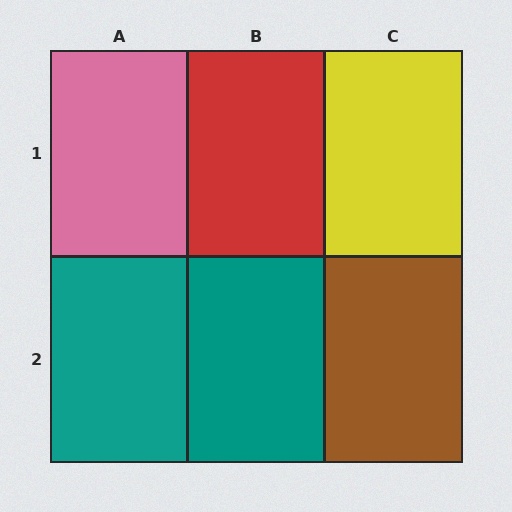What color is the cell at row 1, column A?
Pink.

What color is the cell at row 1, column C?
Yellow.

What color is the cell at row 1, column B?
Red.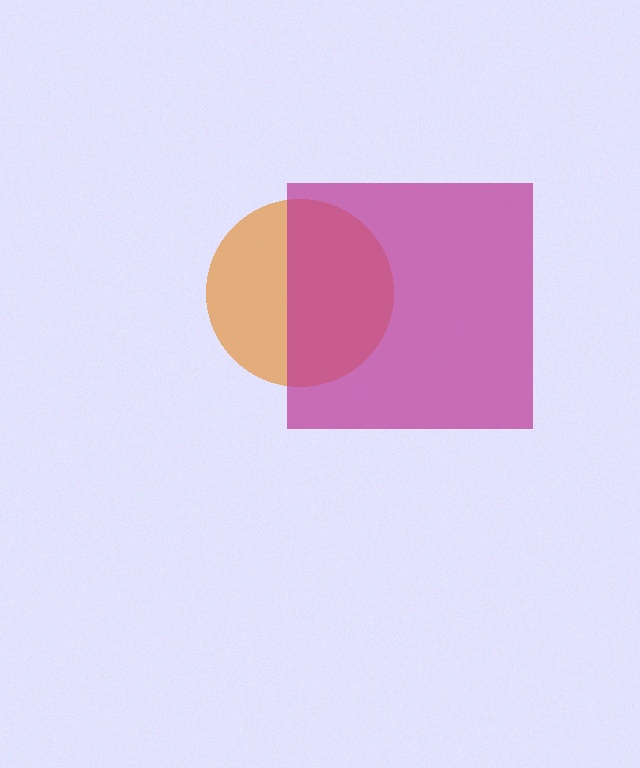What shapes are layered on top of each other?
The layered shapes are: an orange circle, a magenta square.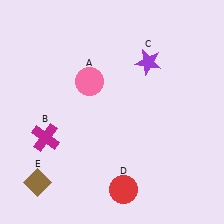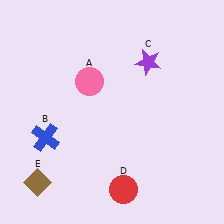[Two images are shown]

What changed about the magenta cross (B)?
In Image 1, B is magenta. In Image 2, it changed to blue.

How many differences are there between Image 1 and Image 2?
There is 1 difference between the two images.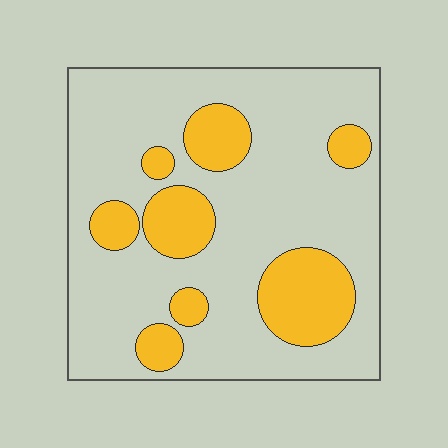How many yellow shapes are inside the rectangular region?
8.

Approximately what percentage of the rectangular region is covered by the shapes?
Approximately 25%.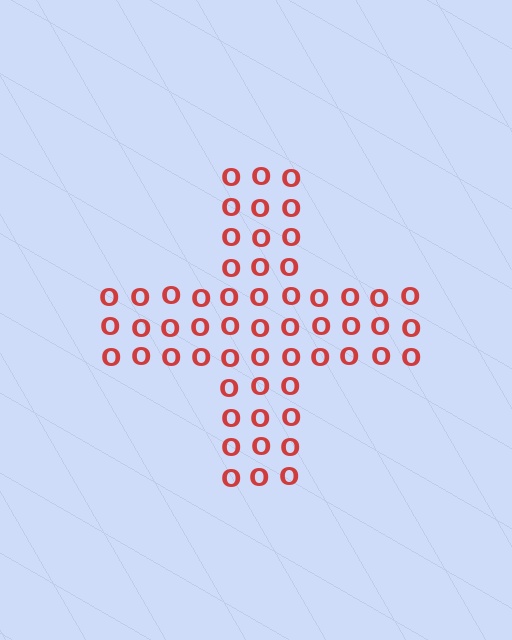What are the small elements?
The small elements are letter O's.